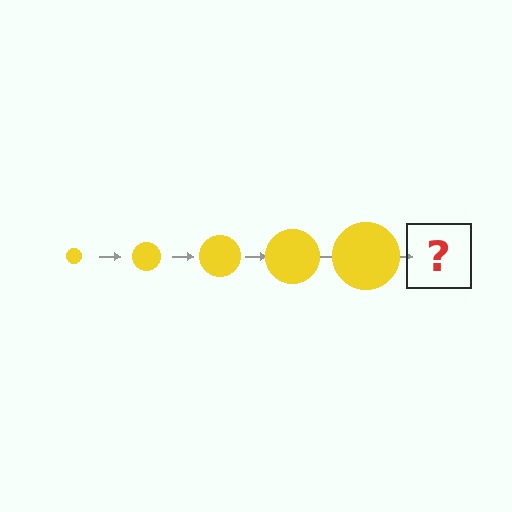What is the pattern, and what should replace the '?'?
The pattern is that the circle gets progressively larger each step. The '?' should be a yellow circle, larger than the previous one.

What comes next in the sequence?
The next element should be a yellow circle, larger than the previous one.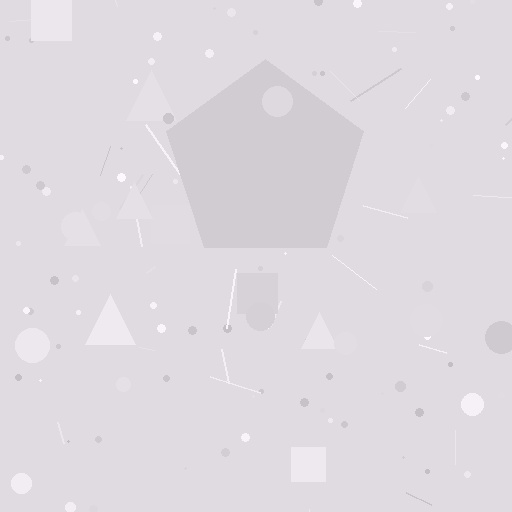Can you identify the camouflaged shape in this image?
The camouflaged shape is a pentagon.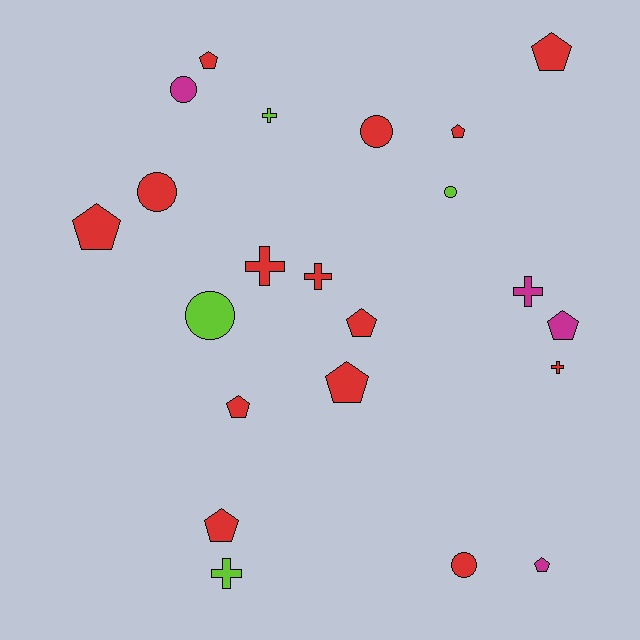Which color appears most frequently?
Red, with 14 objects.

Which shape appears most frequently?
Pentagon, with 10 objects.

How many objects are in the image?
There are 22 objects.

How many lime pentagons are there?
There are no lime pentagons.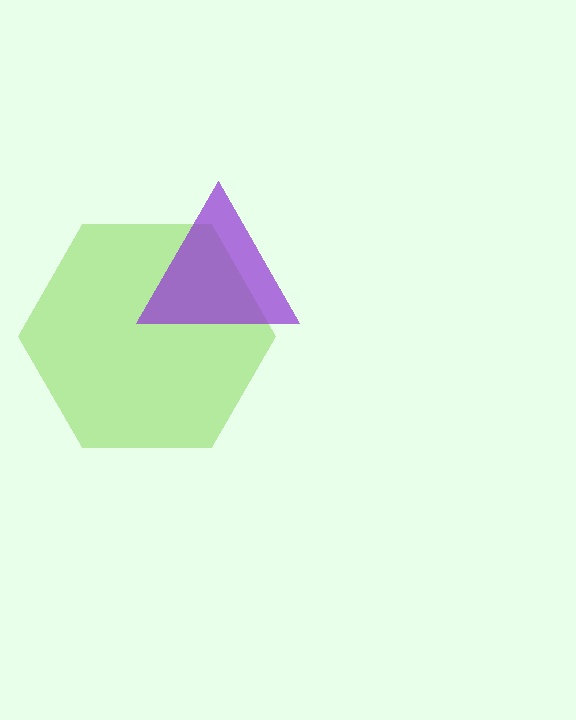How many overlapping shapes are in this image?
There are 2 overlapping shapes in the image.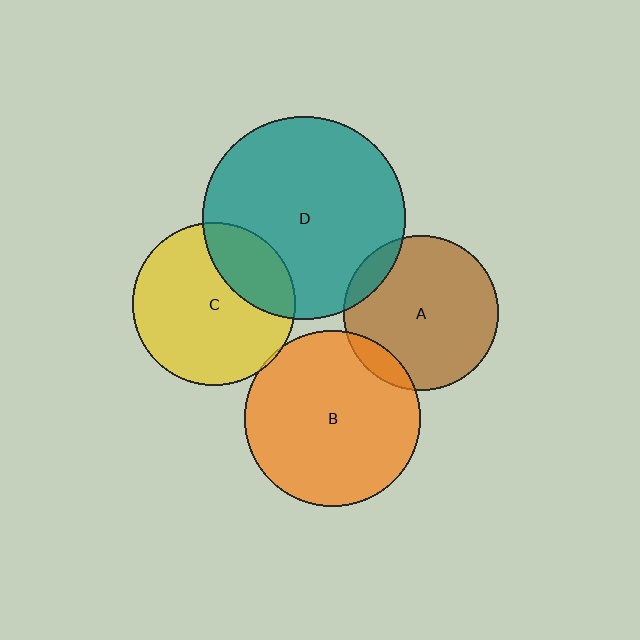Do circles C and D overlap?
Yes.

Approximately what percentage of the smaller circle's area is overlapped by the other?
Approximately 25%.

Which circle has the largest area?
Circle D (teal).